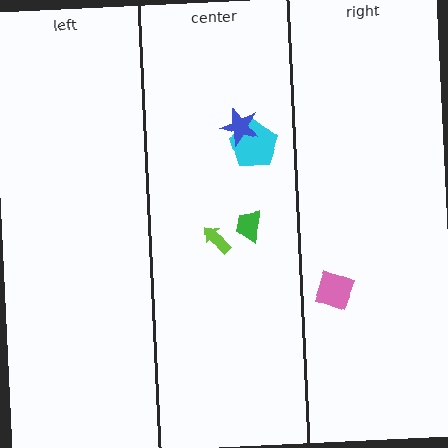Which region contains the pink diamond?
The right region.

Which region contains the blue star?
The center region.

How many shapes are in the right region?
1.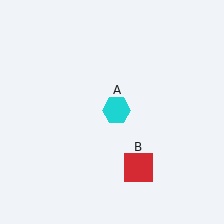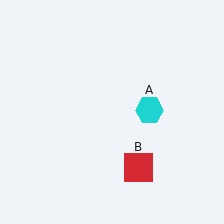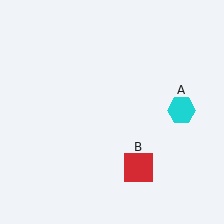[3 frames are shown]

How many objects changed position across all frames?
1 object changed position: cyan hexagon (object A).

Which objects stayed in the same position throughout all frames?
Red square (object B) remained stationary.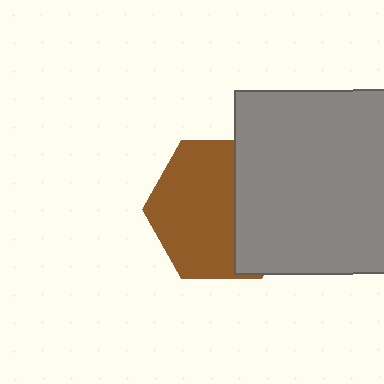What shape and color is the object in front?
The object in front is a gray square.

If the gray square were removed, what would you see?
You would see the complete brown hexagon.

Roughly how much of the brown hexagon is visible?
About half of it is visible (roughly 61%).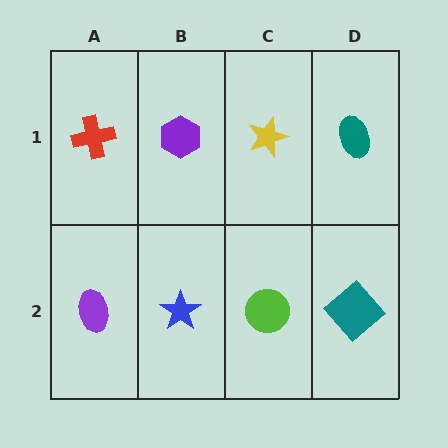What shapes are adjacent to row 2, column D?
A teal ellipse (row 1, column D), a lime circle (row 2, column C).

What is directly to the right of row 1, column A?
A purple hexagon.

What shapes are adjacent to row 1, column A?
A purple ellipse (row 2, column A), a purple hexagon (row 1, column B).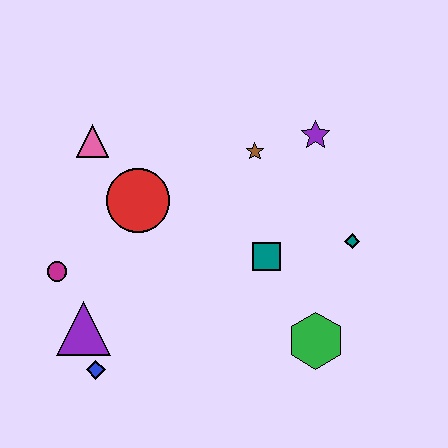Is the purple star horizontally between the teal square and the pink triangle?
No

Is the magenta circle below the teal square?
Yes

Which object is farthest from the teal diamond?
The magenta circle is farthest from the teal diamond.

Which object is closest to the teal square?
The teal diamond is closest to the teal square.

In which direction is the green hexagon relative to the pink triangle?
The green hexagon is to the right of the pink triangle.